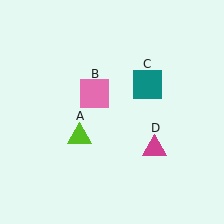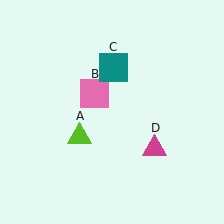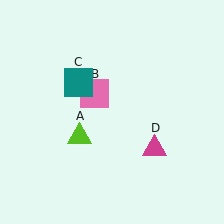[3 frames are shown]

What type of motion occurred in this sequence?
The teal square (object C) rotated counterclockwise around the center of the scene.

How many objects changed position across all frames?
1 object changed position: teal square (object C).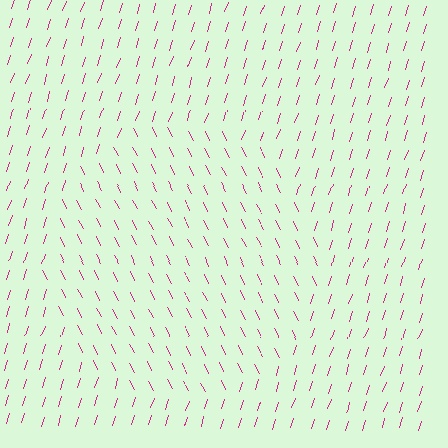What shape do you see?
I see a circle.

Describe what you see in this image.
The image is filled with small magenta line segments. A circle region in the image has lines oriented differently from the surrounding lines, creating a visible texture boundary.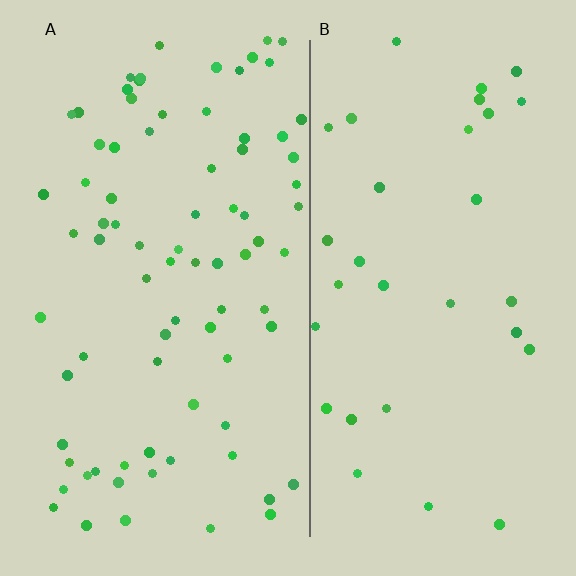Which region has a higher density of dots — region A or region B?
A (the left).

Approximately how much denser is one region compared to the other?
Approximately 2.5× — region A over region B.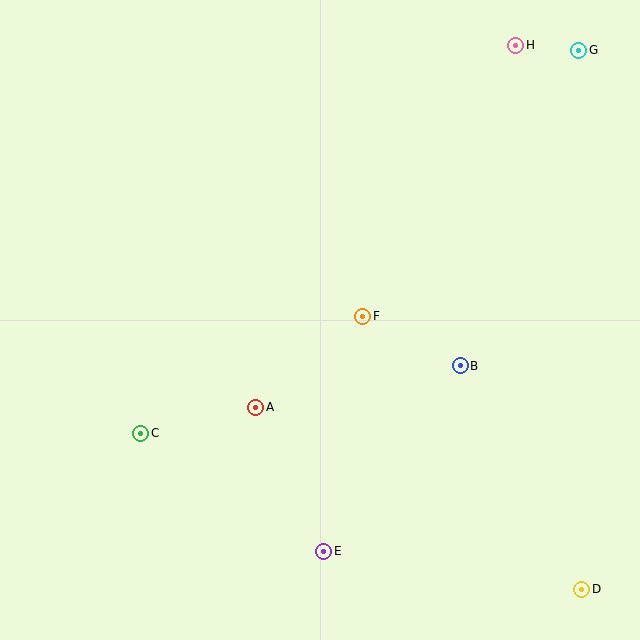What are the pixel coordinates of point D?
Point D is at (582, 589).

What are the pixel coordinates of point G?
Point G is at (579, 50).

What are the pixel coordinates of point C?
Point C is at (141, 433).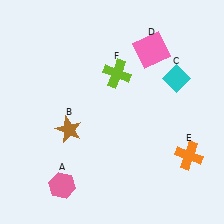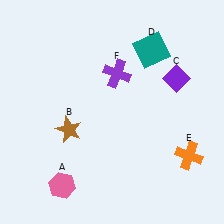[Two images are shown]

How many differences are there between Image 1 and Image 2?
There are 3 differences between the two images.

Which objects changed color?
C changed from cyan to purple. D changed from pink to teal. F changed from lime to purple.